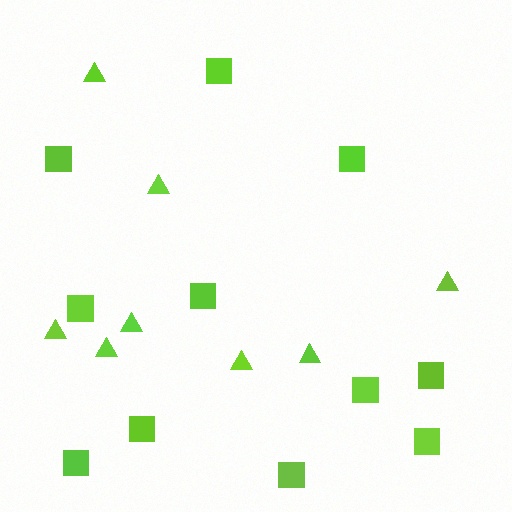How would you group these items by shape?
There are 2 groups: one group of triangles (8) and one group of squares (11).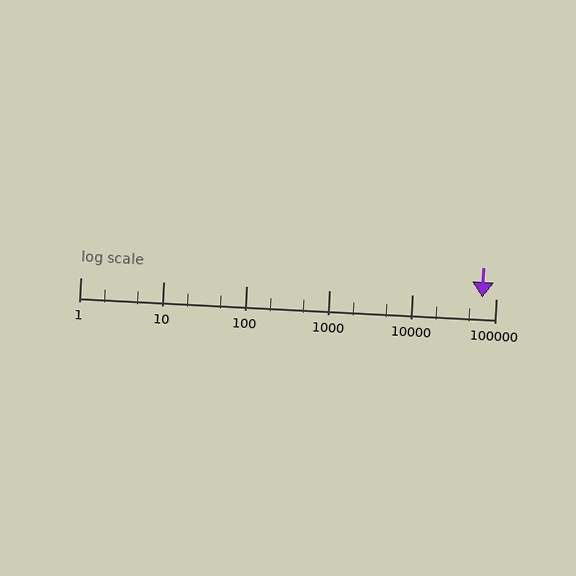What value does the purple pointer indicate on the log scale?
The pointer indicates approximately 68000.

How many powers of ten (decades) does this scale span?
The scale spans 5 decades, from 1 to 100000.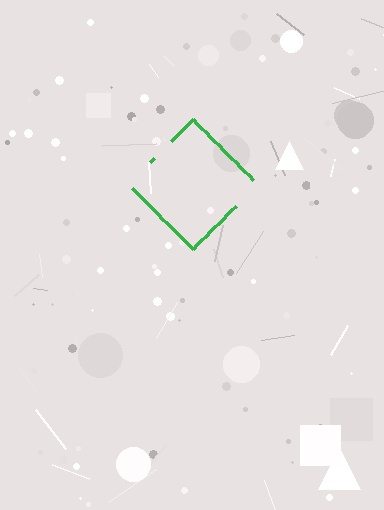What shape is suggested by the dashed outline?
The dashed outline suggests a diamond.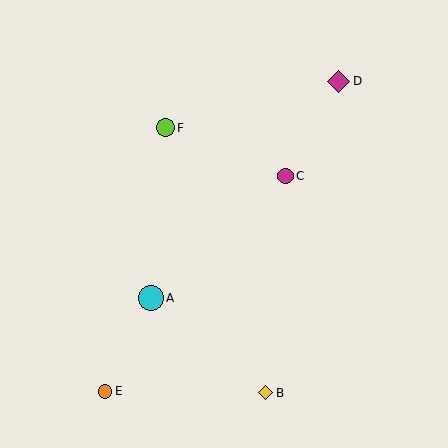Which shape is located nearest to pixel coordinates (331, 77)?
The magenta diamond (labeled D) at (339, 81) is nearest to that location.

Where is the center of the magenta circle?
The center of the magenta circle is at (285, 176).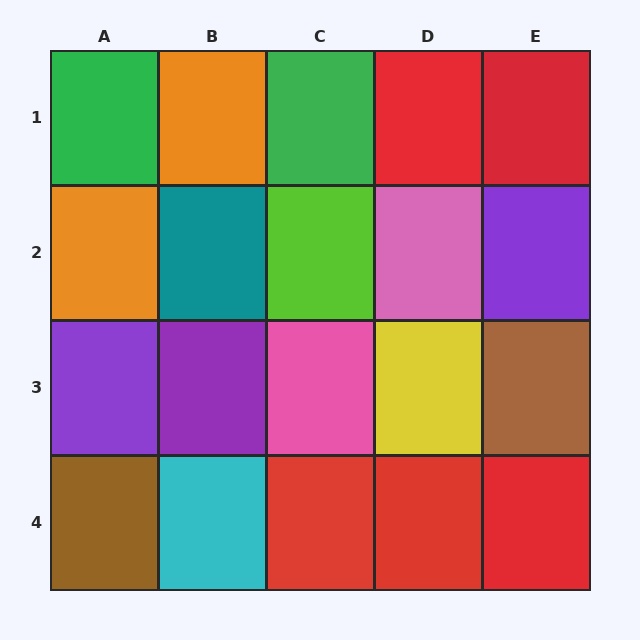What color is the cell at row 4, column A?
Brown.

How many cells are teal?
1 cell is teal.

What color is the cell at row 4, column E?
Red.